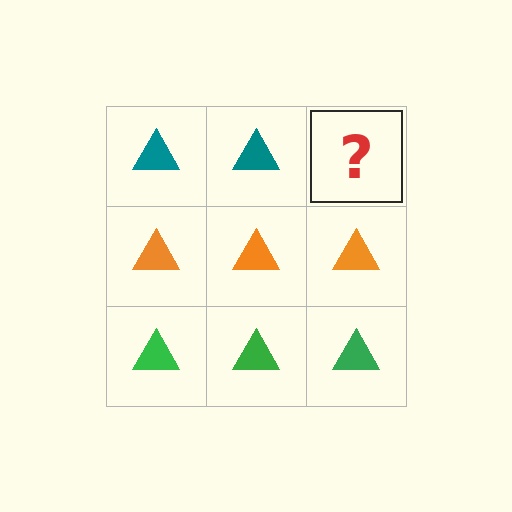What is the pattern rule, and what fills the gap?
The rule is that each row has a consistent color. The gap should be filled with a teal triangle.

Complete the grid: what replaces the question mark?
The question mark should be replaced with a teal triangle.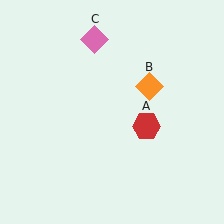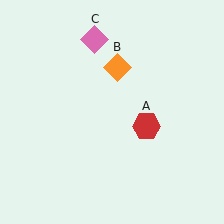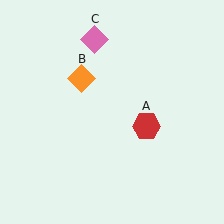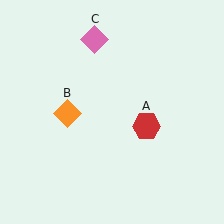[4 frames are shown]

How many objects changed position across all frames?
1 object changed position: orange diamond (object B).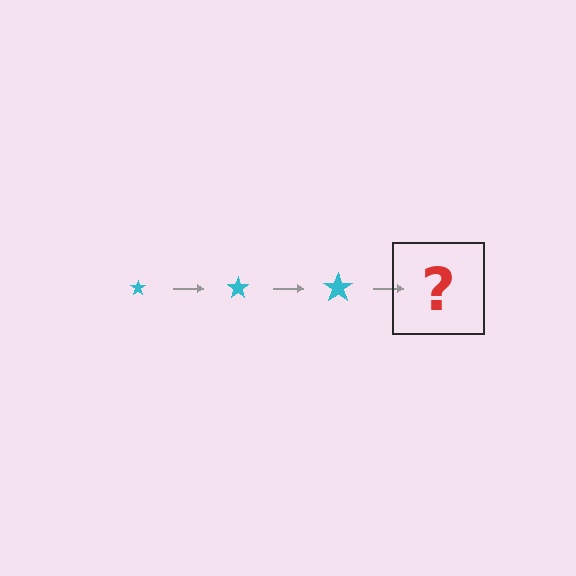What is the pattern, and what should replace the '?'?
The pattern is that the star gets progressively larger each step. The '?' should be a cyan star, larger than the previous one.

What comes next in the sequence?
The next element should be a cyan star, larger than the previous one.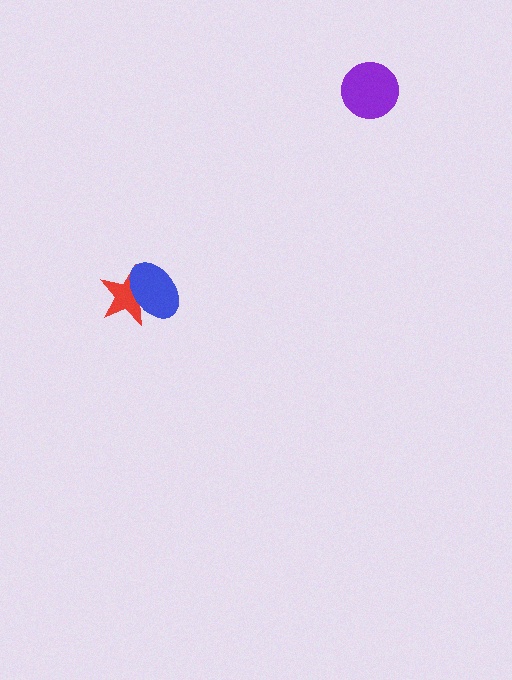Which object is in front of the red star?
The blue ellipse is in front of the red star.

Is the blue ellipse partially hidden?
No, no other shape covers it.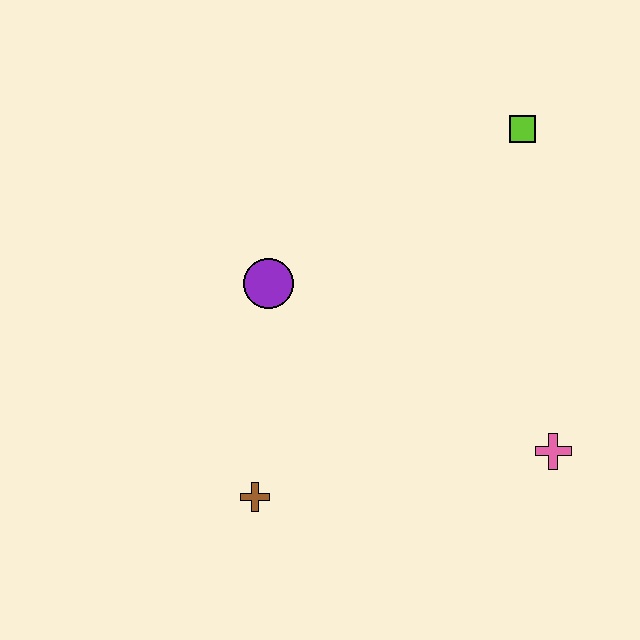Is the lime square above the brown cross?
Yes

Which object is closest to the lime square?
The purple circle is closest to the lime square.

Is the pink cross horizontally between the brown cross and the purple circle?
No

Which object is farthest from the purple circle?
The pink cross is farthest from the purple circle.